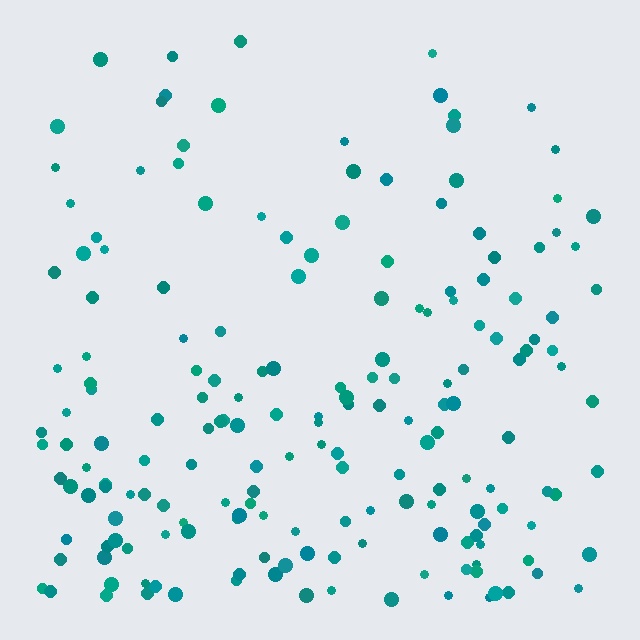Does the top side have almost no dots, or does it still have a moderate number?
Still a moderate number, just noticeably fewer than the bottom.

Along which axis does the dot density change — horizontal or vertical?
Vertical.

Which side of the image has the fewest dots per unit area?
The top.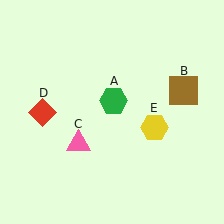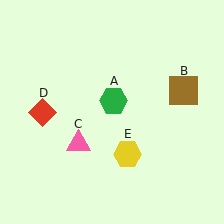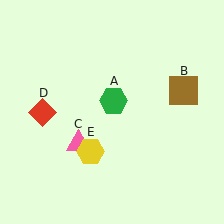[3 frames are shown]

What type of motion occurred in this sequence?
The yellow hexagon (object E) rotated clockwise around the center of the scene.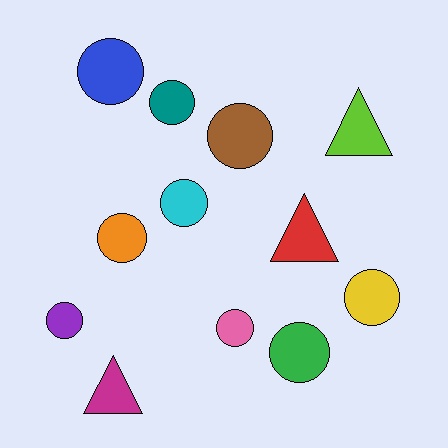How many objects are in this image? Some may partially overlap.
There are 12 objects.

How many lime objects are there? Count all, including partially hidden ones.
There is 1 lime object.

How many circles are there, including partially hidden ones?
There are 9 circles.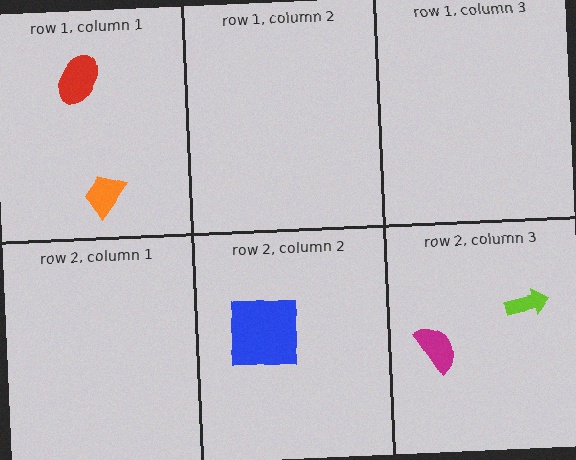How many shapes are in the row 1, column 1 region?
2.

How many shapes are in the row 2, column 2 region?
1.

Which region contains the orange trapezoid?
The row 1, column 1 region.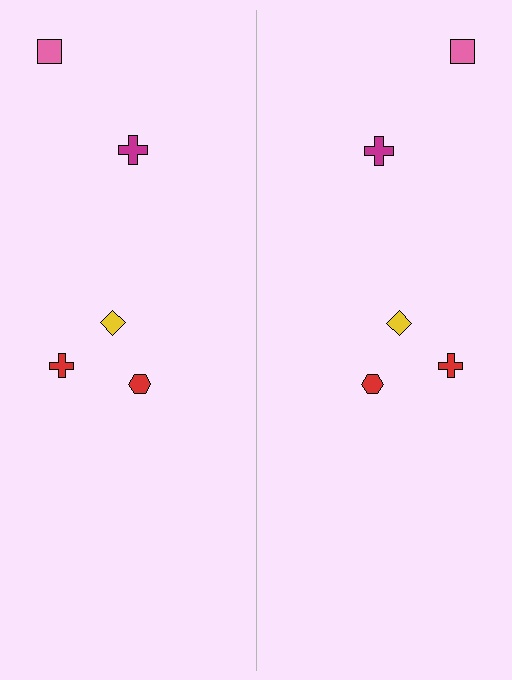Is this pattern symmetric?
Yes, this pattern has bilateral (reflection) symmetry.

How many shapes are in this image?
There are 10 shapes in this image.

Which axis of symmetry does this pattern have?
The pattern has a vertical axis of symmetry running through the center of the image.